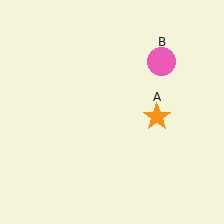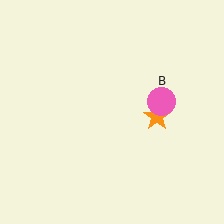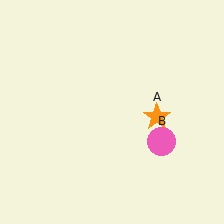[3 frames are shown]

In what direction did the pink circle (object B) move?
The pink circle (object B) moved down.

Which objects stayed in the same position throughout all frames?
Orange star (object A) remained stationary.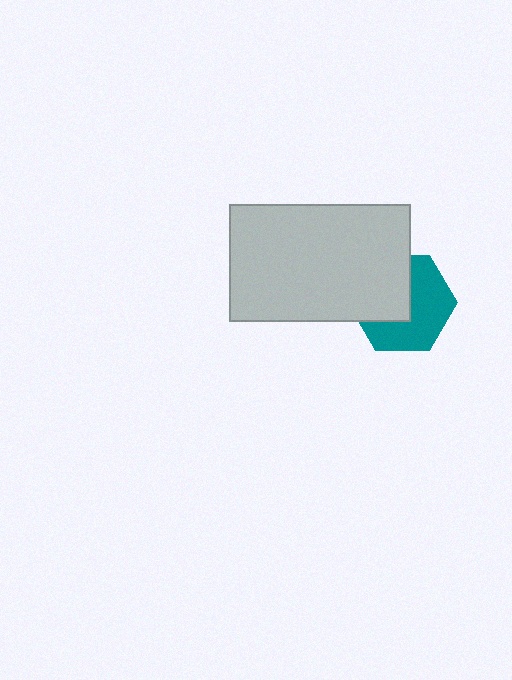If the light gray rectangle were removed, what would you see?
You would see the complete teal hexagon.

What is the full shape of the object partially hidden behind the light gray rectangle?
The partially hidden object is a teal hexagon.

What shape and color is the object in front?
The object in front is a light gray rectangle.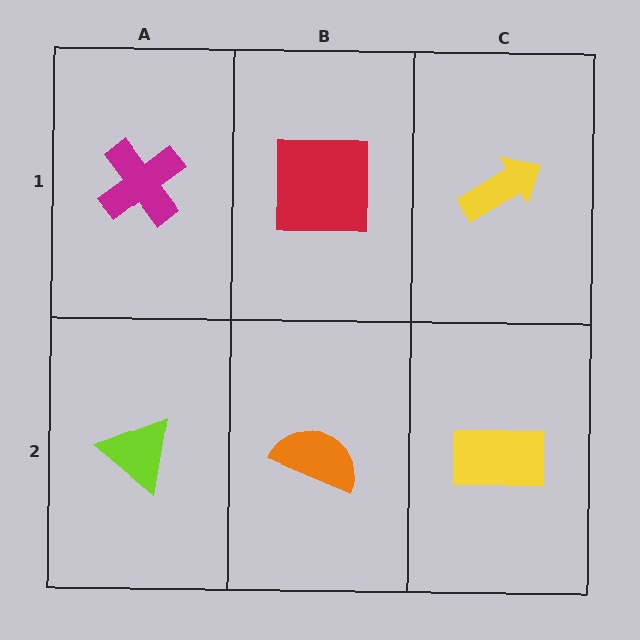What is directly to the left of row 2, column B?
A lime triangle.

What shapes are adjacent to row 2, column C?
A yellow arrow (row 1, column C), an orange semicircle (row 2, column B).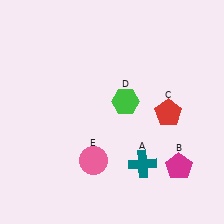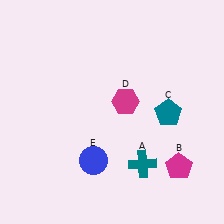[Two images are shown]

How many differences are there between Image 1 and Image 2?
There are 3 differences between the two images.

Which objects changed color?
C changed from red to teal. D changed from green to magenta. E changed from pink to blue.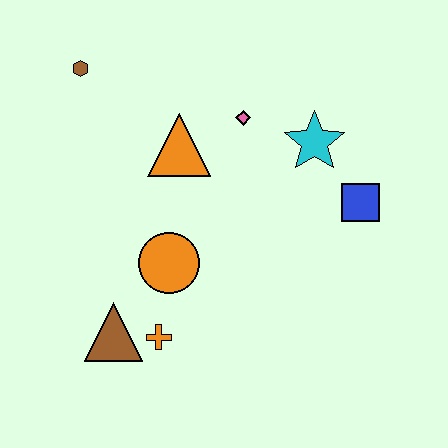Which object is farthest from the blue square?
The brown hexagon is farthest from the blue square.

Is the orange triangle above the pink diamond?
No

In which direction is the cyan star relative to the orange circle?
The cyan star is to the right of the orange circle.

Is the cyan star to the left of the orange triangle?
No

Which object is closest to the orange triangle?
The pink diamond is closest to the orange triangle.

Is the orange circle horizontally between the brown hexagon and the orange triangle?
Yes